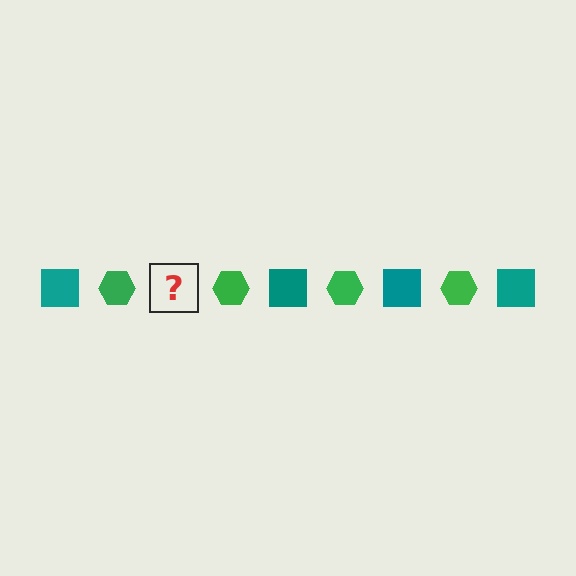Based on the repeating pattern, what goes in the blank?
The blank should be a teal square.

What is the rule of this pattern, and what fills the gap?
The rule is that the pattern alternates between teal square and green hexagon. The gap should be filled with a teal square.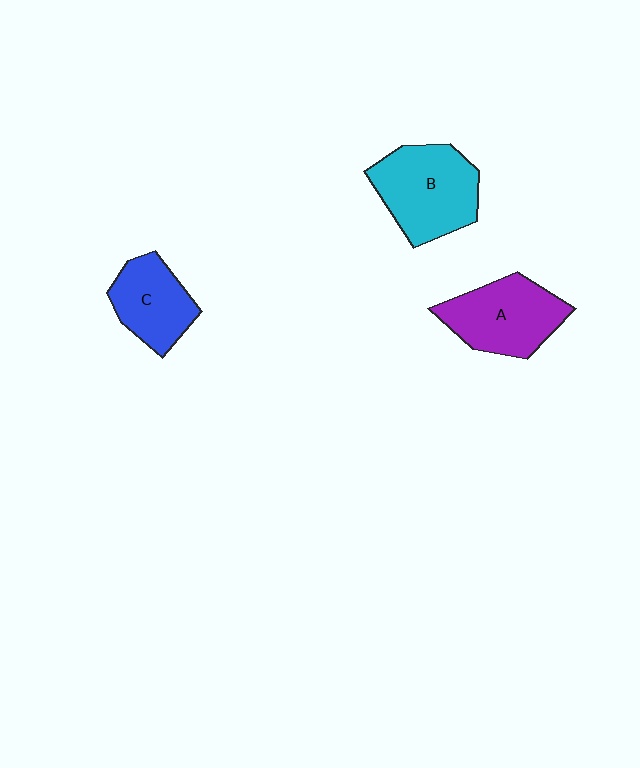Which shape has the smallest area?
Shape C (blue).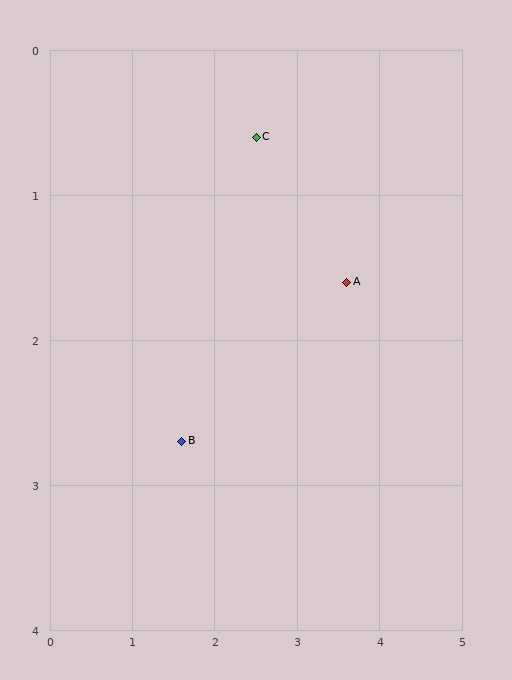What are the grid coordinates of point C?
Point C is at approximately (2.5, 0.6).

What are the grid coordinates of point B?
Point B is at approximately (1.6, 2.7).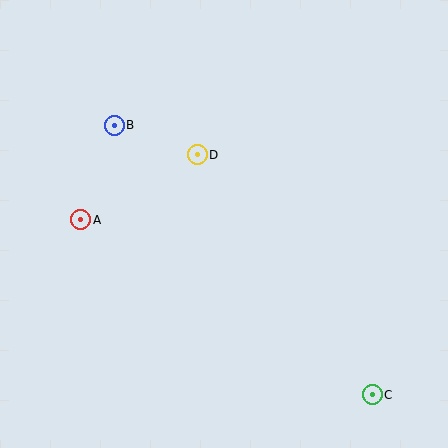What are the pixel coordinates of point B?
Point B is at (114, 125).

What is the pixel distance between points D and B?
The distance between D and B is 88 pixels.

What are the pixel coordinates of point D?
Point D is at (197, 155).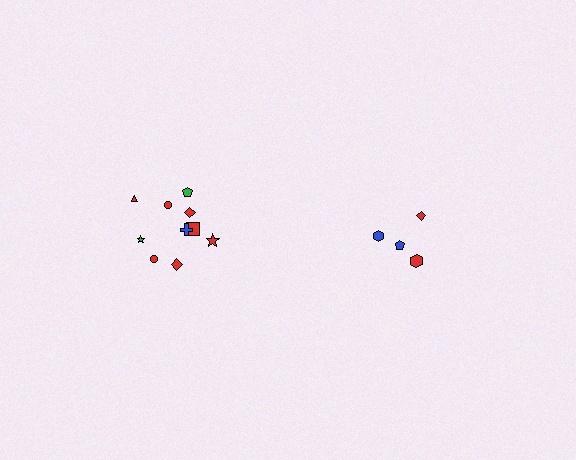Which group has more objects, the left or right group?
The left group.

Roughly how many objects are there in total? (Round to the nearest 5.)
Roughly 15 objects in total.